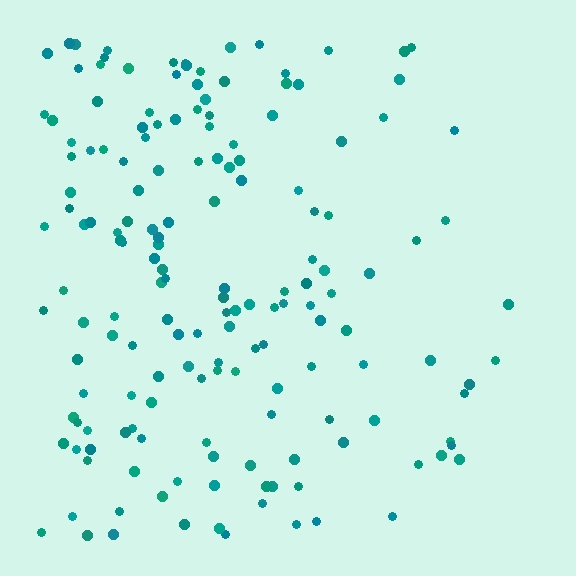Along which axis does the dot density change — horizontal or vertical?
Horizontal.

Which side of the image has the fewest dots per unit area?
The right.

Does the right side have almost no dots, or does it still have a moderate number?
Still a moderate number, just noticeably fewer than the left.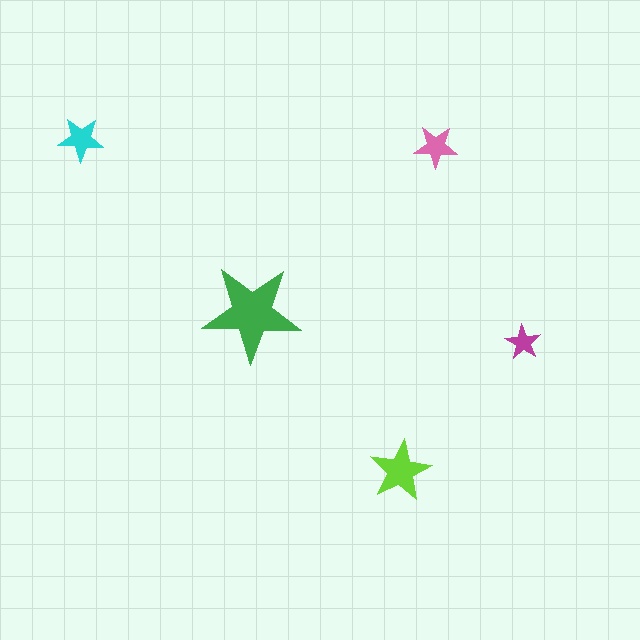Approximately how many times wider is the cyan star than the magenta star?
About 1.5 times wider.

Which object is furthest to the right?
The magenta star is rightmost.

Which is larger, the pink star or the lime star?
The lime one.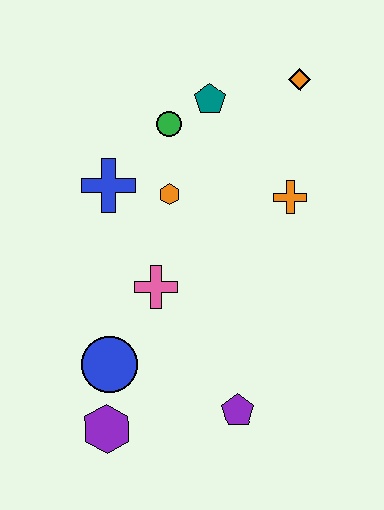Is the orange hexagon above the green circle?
No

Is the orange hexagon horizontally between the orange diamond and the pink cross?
Yes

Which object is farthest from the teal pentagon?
The purple hexagon is farthest from the teal pentagon.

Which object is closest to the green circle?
The teal pentagon is closest to the green circle.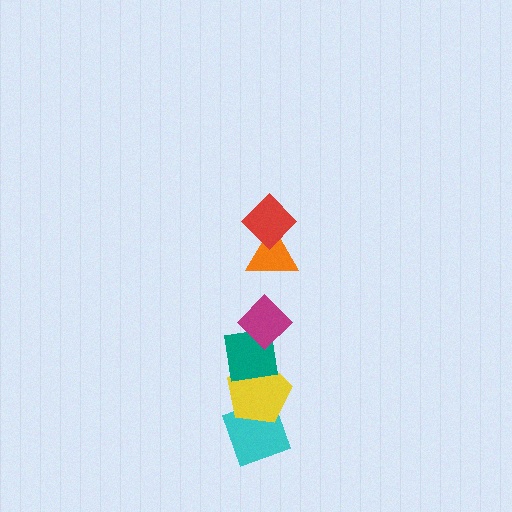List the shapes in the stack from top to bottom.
From top to bottom: the red diamond, the orange triangle, the magenta diamond, the teal square, the yellow pentagon, the cyan diamond.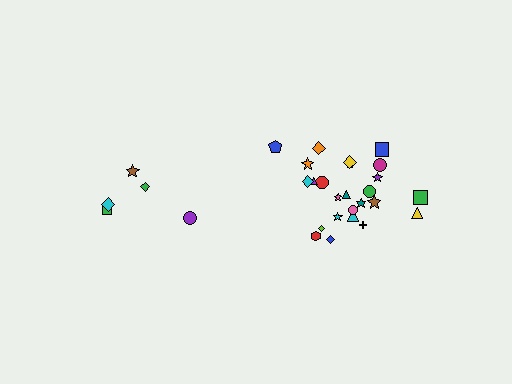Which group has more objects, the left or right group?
The right group.